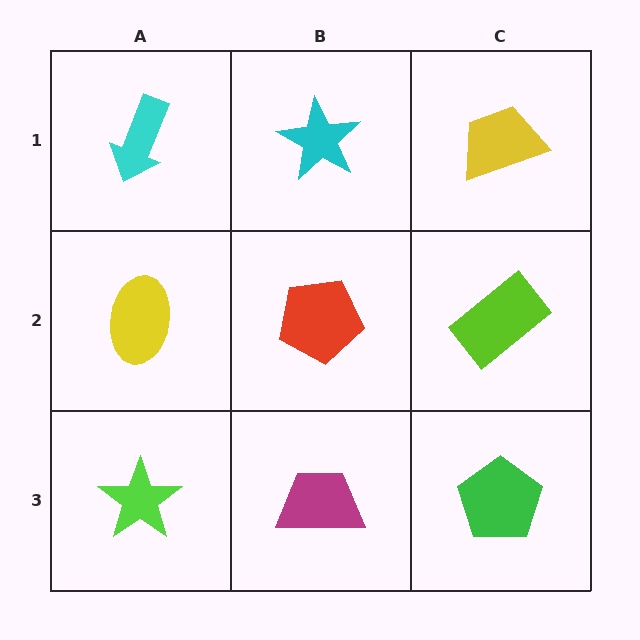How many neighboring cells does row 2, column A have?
3.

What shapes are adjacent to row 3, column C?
A lime rectangle (row 2, column C), a magenta trapezoid (row 3, column B).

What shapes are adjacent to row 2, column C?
A yellow trapezoid (row 1, column C), a green pentagon (row 3, column C), a red pentagon (row 2, column B).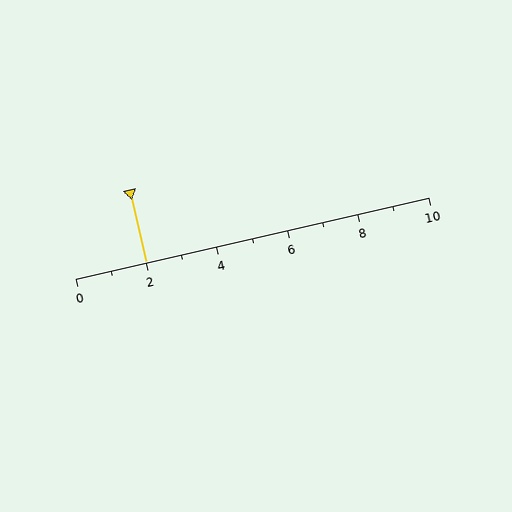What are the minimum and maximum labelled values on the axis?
The axis runs from 0 to 10.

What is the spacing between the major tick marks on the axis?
The major ticks are spaced 2 apart.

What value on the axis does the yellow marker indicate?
The marker indicates approximately 2.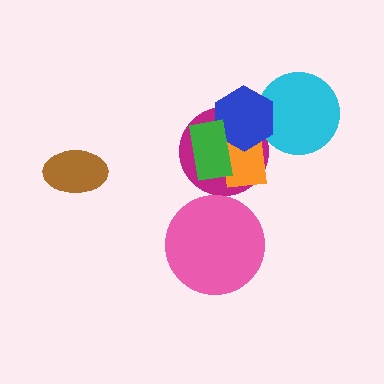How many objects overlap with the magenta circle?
3 objects overlap with the magenta circle.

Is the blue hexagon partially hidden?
Yes, it is partially covered by another shape.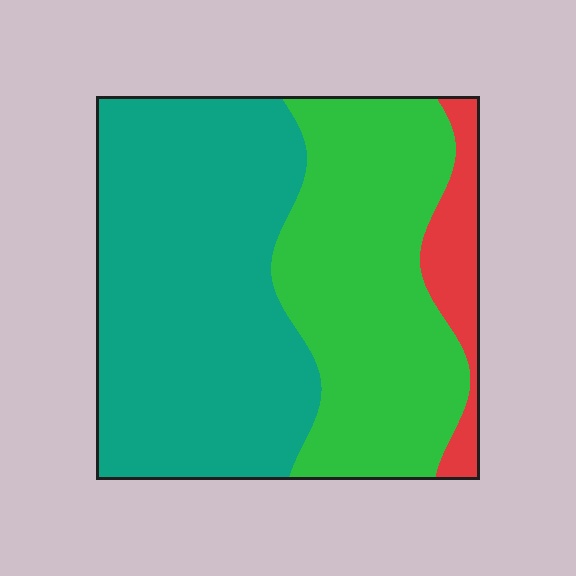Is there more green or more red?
Green.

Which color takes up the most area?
Teal, at roughly 50%.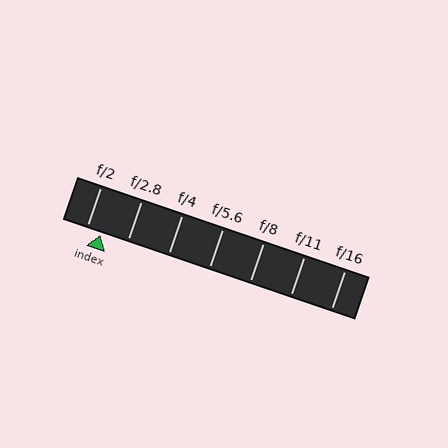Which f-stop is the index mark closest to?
The index mark is closest to f/2.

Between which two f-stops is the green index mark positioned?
The index mark is between f/2 and f/2.8.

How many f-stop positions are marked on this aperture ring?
There are 7 f-stop positions marked.